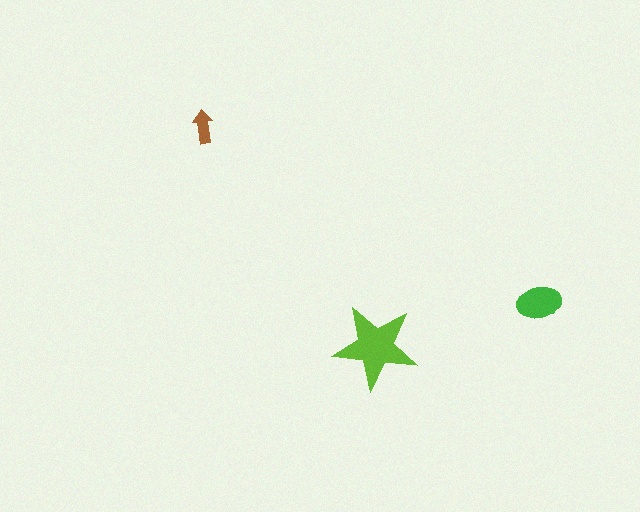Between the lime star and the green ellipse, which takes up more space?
The lime star.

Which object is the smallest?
The brown arrow.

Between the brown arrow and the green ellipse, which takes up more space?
The green ellipse.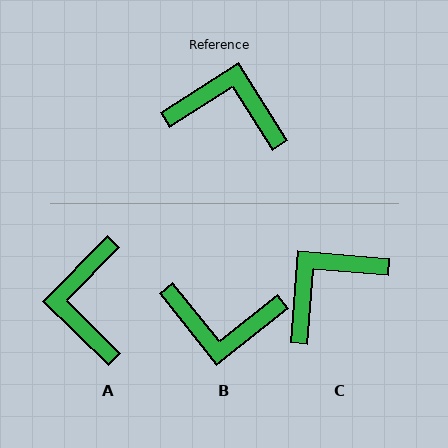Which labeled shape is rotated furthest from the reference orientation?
B, about 174 degrees away.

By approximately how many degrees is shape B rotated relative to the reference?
Approximately 174 degrees clockwise.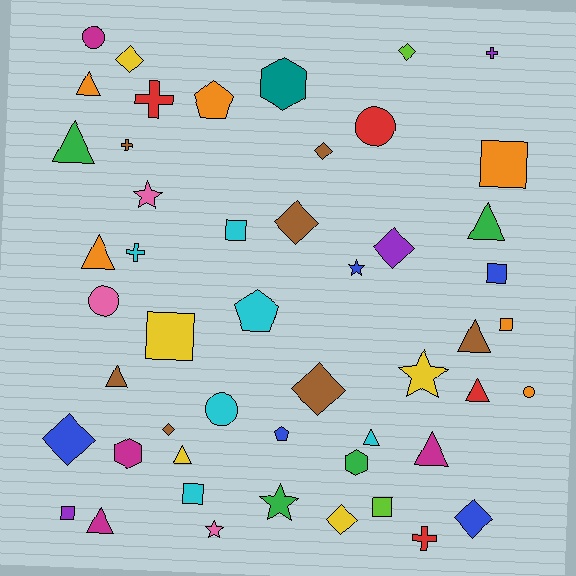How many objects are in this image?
There are 50 objects.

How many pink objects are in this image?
There are 3 pink objects.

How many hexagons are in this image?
There are 3 hexagons.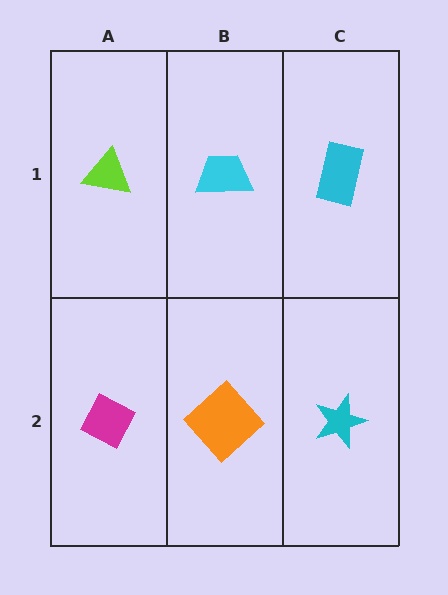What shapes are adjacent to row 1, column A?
A magenta diamond (row 2, column A), a cyan trapezoid (row 1, column B).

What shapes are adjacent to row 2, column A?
A lime triangle (row 1, column A), an orange diamond (row 2, column B).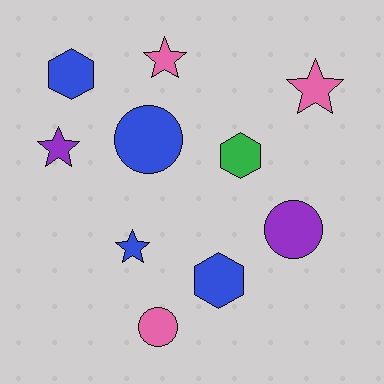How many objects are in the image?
There are 10 objects.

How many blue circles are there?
There is 1 blue circle.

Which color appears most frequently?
Blue, with 4 objects.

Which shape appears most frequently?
Star, with 4 objects.